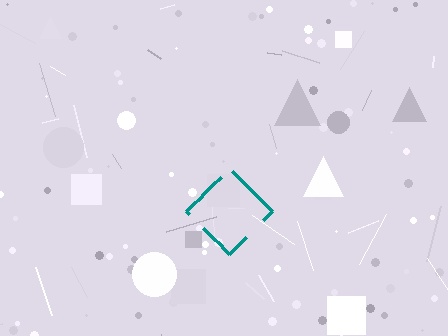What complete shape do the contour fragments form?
The contour fragments form a diamond.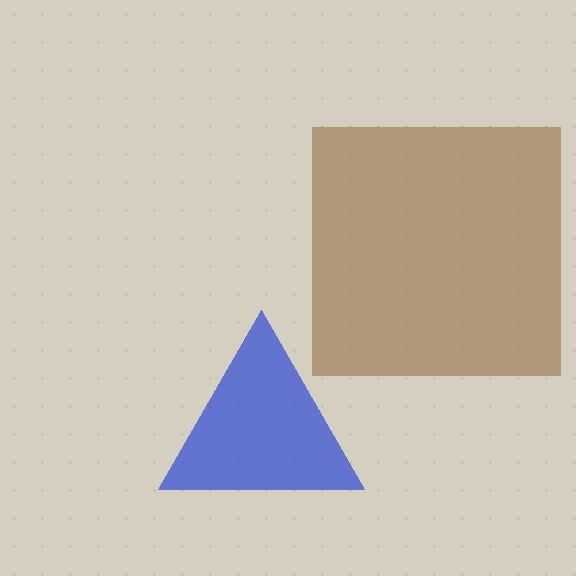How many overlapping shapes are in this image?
There are 2 overlapping shapes in the image.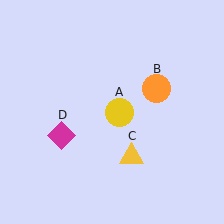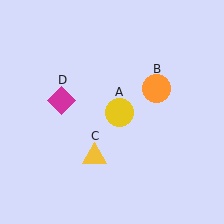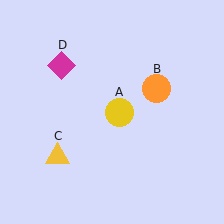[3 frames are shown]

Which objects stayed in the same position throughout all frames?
Yellow circle (object A) and orange circle (object B) remained stationary.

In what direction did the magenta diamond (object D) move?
The magenta diamond (object D) moved up.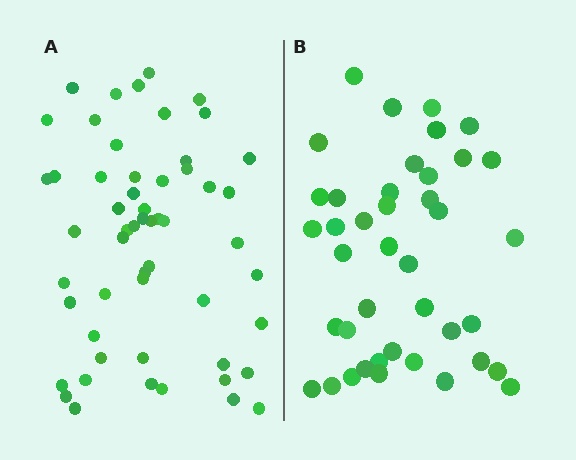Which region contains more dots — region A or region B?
Region A (the left region) has more dots.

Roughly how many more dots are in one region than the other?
Region A has approximately 15 more dots than region B.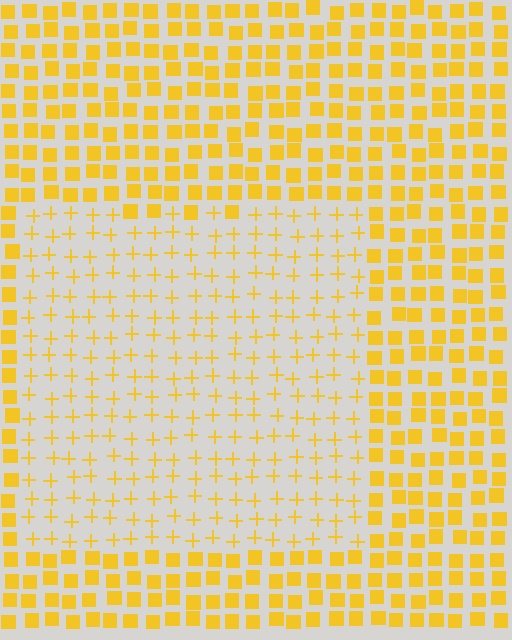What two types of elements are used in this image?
The image uses plus signs inside the rectangle region and squares outside it.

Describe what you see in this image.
The image is filled with small yellow elements arranged in a uniform grid. A rectangle-shaped region contains plus signs, while the surrounding area contains squares. The boundary is defined purely by the change in element shape.